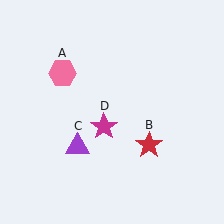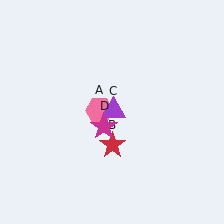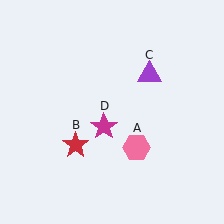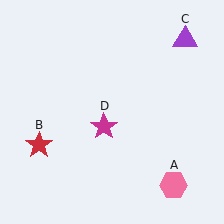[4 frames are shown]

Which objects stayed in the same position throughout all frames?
Magenta star (object D) remained stationary.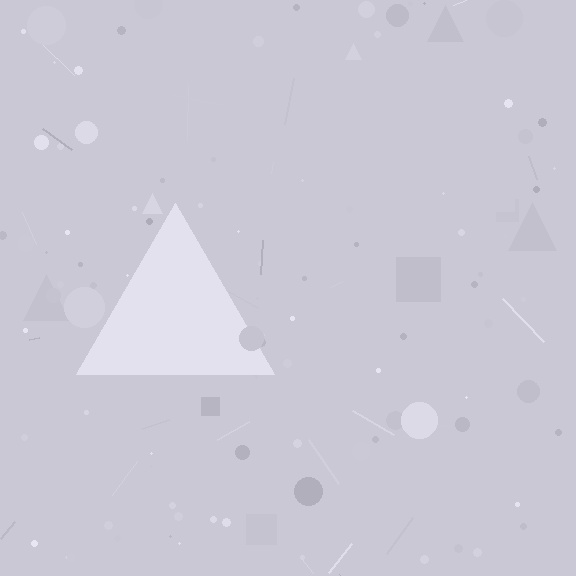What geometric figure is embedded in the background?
A triangle is embedded in the background.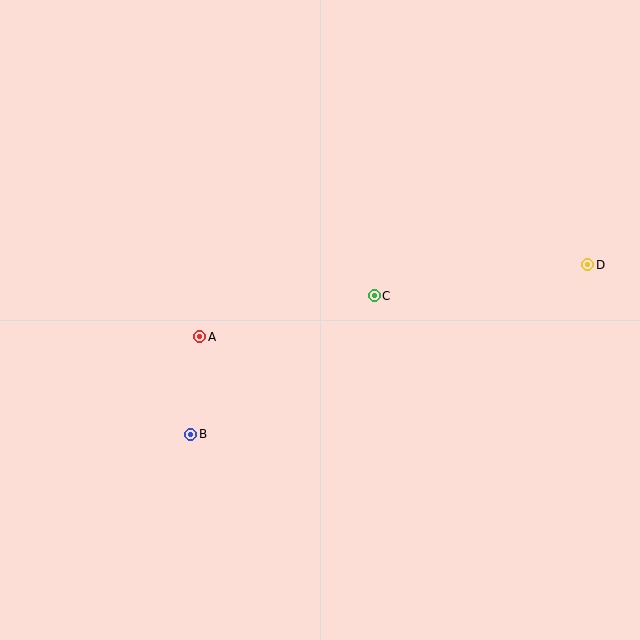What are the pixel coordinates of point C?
Point C is at (374, 296).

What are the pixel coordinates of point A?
Point A is at (200, 337).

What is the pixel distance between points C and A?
The distance between C and A is 179 pixels.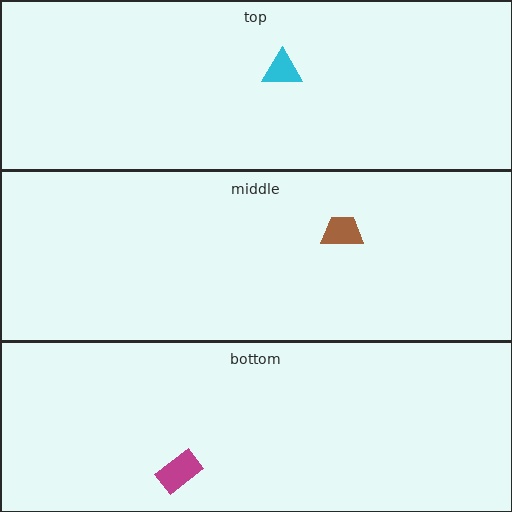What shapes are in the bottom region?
The magenta rectangle.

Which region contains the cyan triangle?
The top region.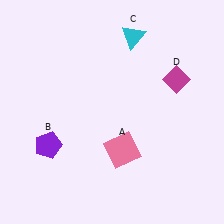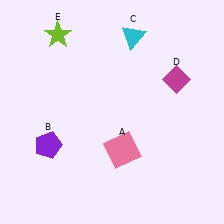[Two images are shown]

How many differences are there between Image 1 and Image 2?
There is 1 difference between the two images.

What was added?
A lime star (E) was added in Image 2.